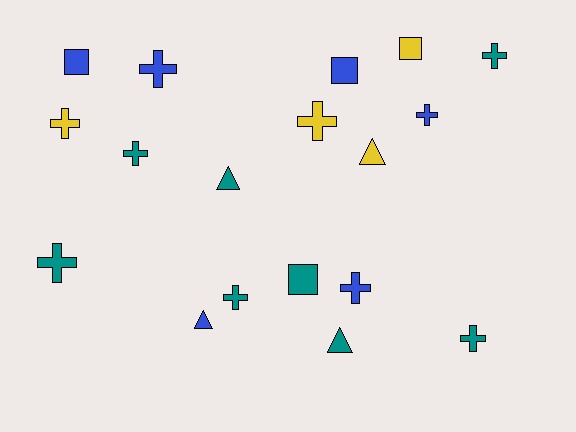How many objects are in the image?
There are 18 objects.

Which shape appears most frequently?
Cross, with 10 objects.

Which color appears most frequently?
Teal, with 8 objects.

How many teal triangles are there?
There are 2 teal triangles.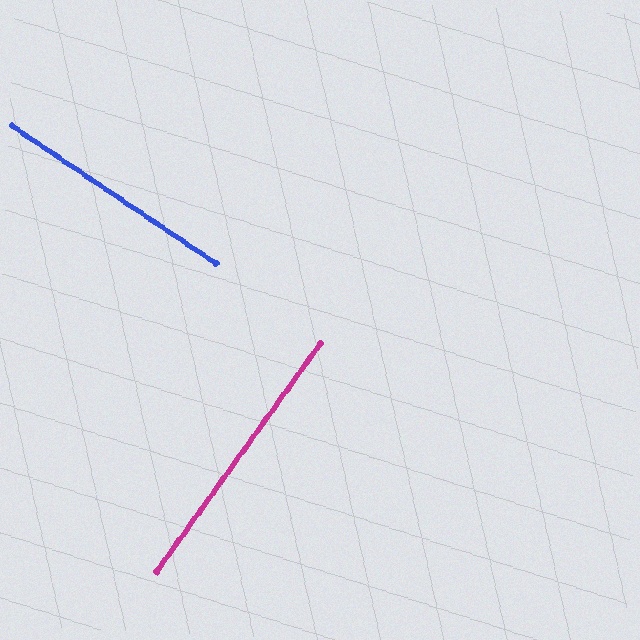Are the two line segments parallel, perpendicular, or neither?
Perpendicular — they meet at approximately 88°.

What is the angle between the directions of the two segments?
Approximately 88 degrees.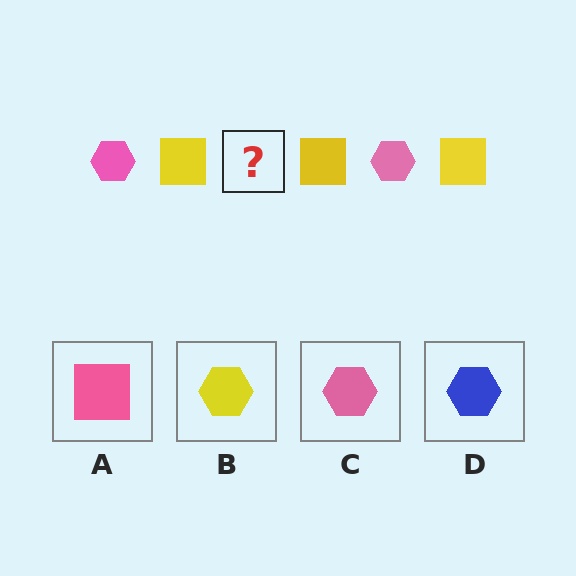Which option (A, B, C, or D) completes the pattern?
C.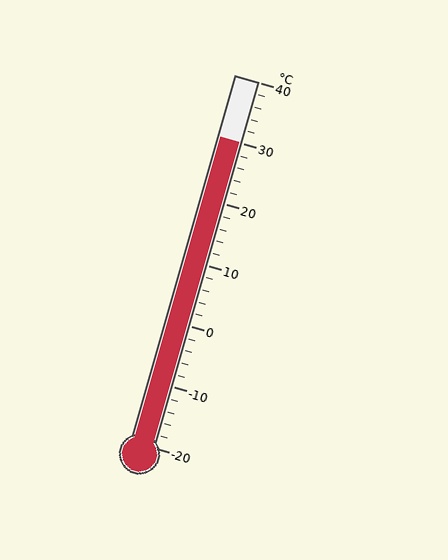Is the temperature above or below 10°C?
The temperature is above 10°C.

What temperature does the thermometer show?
The thermometer shows approximately 30°C.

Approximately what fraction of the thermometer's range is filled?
The thermometer is filled to approximately 85% of its range.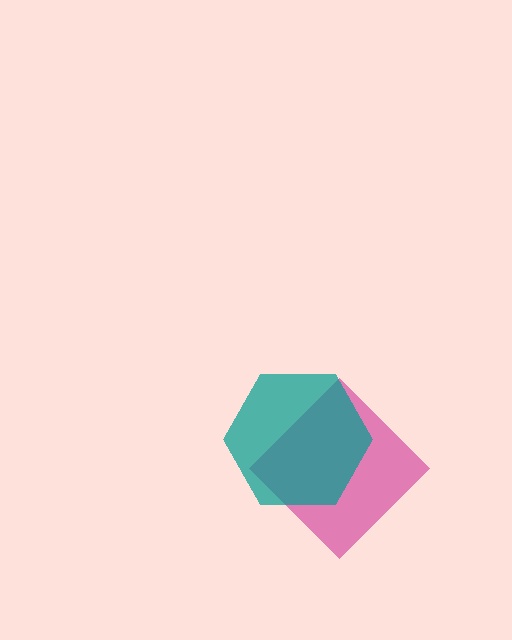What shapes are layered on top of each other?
The layered shapes are: a magenta diamond, a teal hexagon.